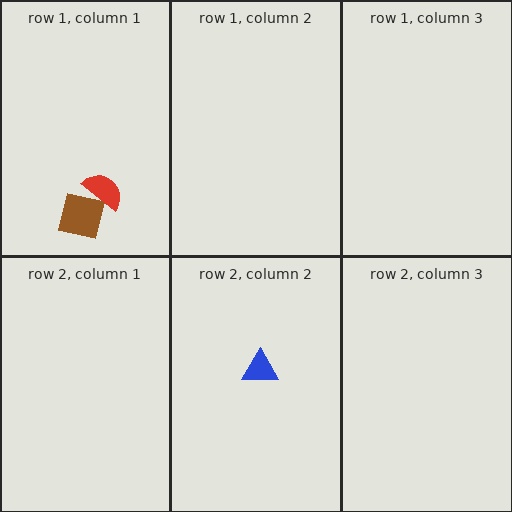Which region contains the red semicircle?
The row 1, column 1 region.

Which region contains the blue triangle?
The row 2, column 2 region.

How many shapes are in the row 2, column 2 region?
1.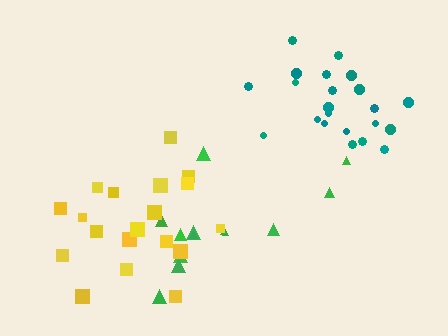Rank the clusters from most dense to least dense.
teal, yellow, green.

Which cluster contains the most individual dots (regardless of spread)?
Teal (22).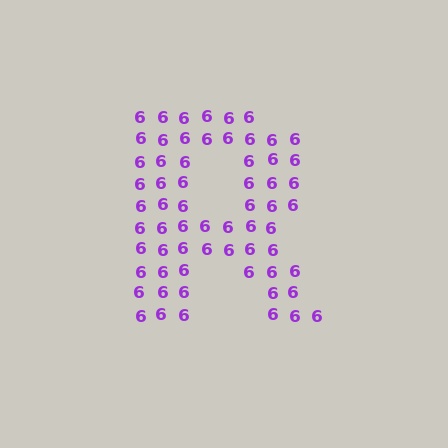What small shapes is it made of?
It is made of small digit 6's.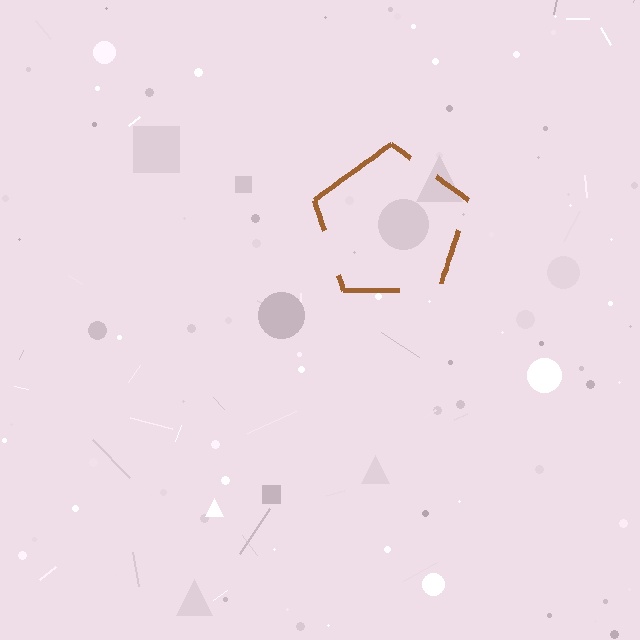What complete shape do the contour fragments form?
The contour fragments form a pentagon.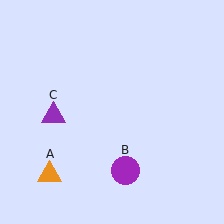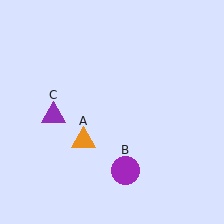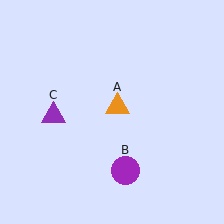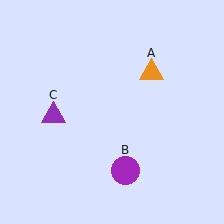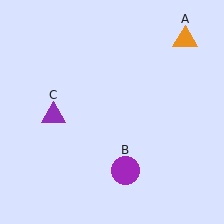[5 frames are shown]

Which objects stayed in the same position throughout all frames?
Purple circle (object B) and purple triangle (object C) remained stationary.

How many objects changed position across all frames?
1 object changed position: orange triangle (object A).